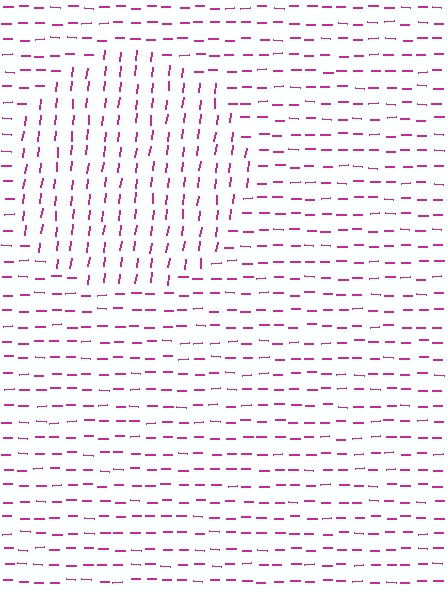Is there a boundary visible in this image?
Yes, there is a texture boundary formed by a change in line orientation.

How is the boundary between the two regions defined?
The boundary is defined purely by a change in line orientation (approximately 83 degrees difference). All lines are the same color and thickness.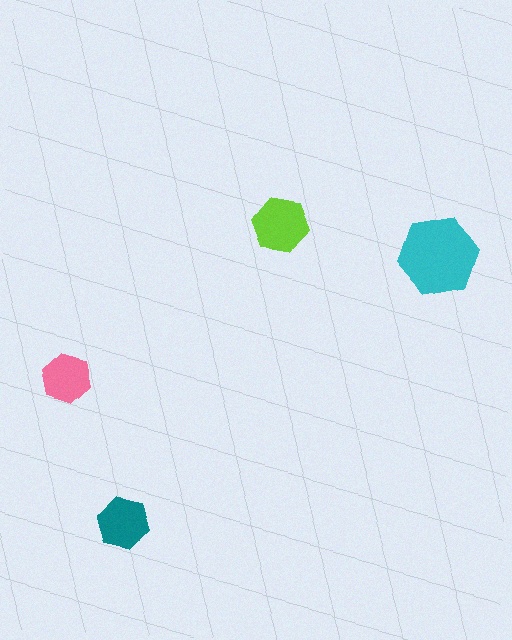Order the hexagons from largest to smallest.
the cyan one, the lime one, the teal one, the pink one.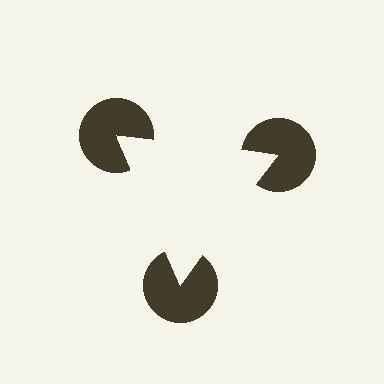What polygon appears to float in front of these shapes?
An illusory triangle — its edges are inferred from the aligned wedge cuts in the pac-man discs, not physically drawn.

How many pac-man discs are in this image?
There are 3 — one at each vertex of the illusory triangle.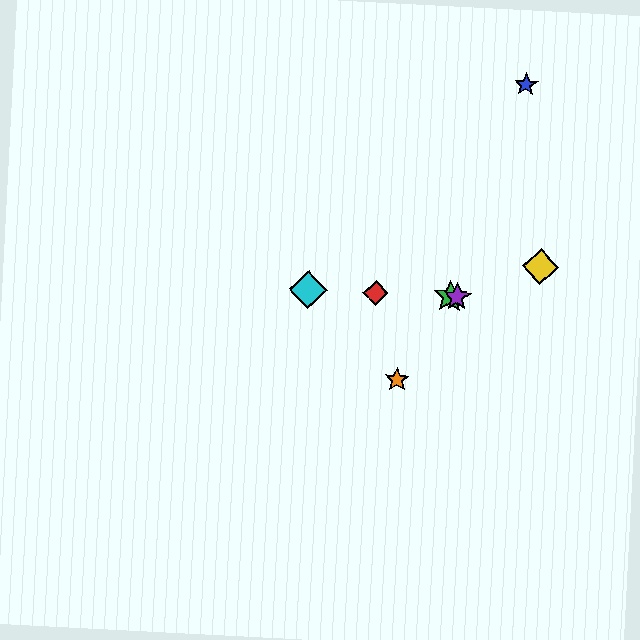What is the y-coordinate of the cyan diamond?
The cyan diamond is at y≈289.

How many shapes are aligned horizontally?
4 shapes (the red diamond, the green star, the purple star, the cyan diamond) are aligned horizontally.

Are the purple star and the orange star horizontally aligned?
No, the purple star is at y≈297 and the orange star is at y≈380.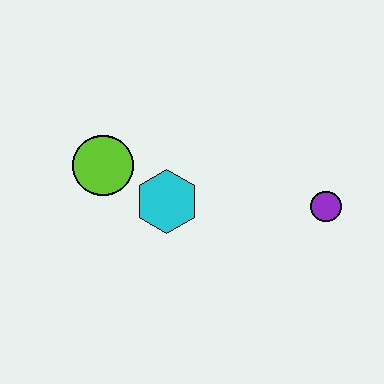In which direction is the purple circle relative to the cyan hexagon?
The purple circle is to the right of the cyan hexagon.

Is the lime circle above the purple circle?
Yes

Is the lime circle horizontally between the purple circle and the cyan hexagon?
No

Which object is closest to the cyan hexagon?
The lime circle is closest to the cyan hexagon.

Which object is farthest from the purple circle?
The lime circle is farthest from the purple circle.